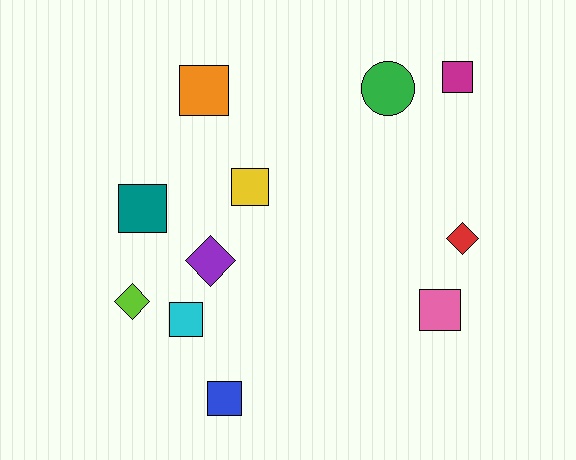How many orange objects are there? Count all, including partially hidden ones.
There is 1 orange object.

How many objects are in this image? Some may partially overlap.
There are 11 objects.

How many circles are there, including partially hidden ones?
There is 1 circle.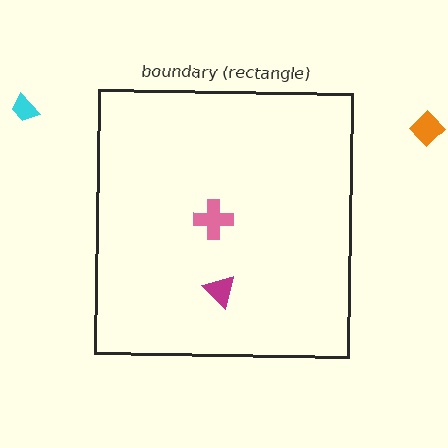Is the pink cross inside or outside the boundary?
Inside.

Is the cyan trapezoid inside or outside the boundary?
Outside.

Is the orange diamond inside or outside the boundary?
Outside.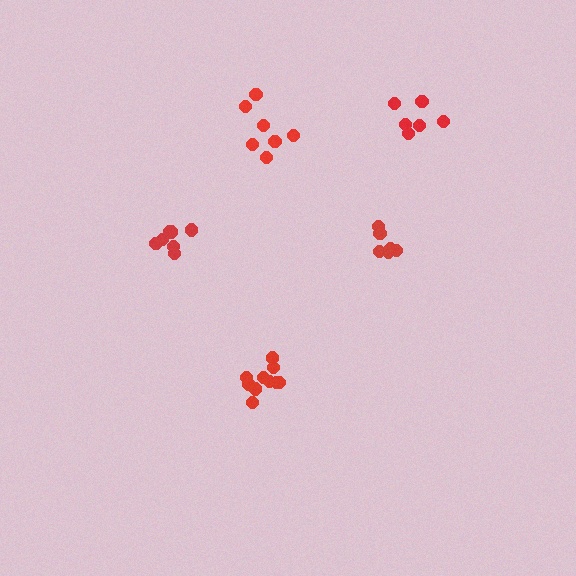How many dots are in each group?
Group 1: 6 dots, Group 2: 7 dots, Group 3: 10 dots, Group 4: 7 dots, Group 5: 6 dots (36 total).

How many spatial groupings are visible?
There are 5 spatial groupings.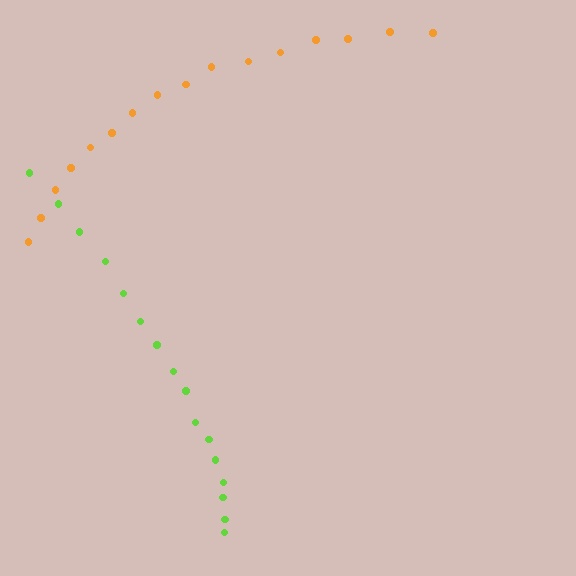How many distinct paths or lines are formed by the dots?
There are 2 distinct paths.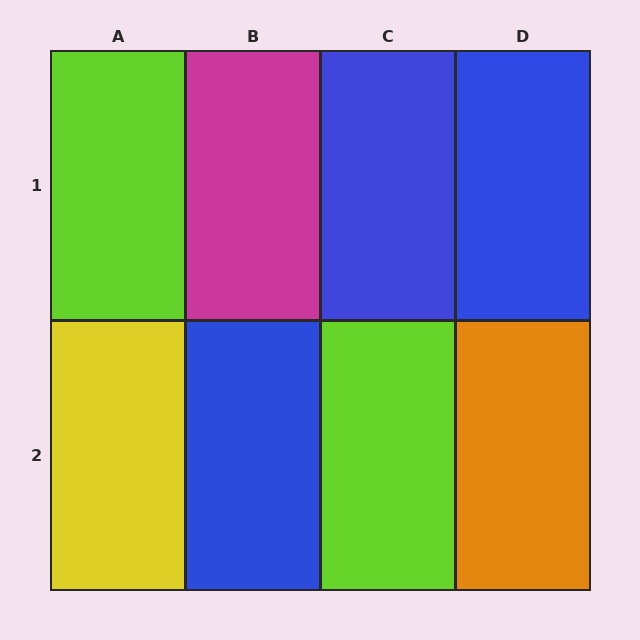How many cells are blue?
3 cells are blue.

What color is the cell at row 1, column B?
Magenta.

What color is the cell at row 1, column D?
Blue.